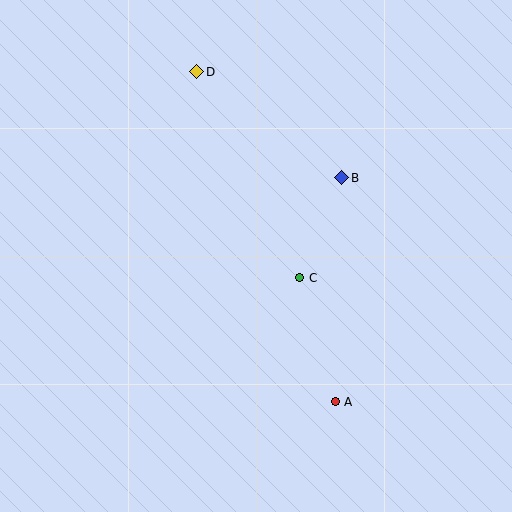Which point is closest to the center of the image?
Point C at (300, 278) is closest to the center.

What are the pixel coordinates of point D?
Point D is at (197, 72).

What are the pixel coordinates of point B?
Point B is at (342, 178).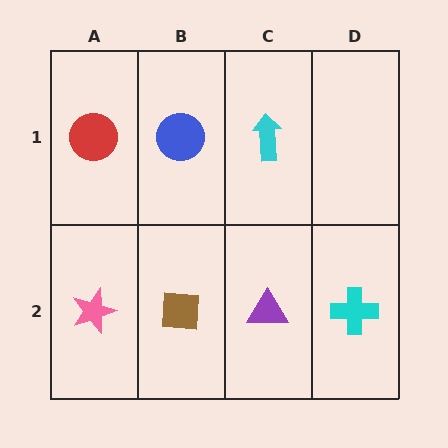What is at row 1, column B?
A blue circle.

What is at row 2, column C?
A purple triangle.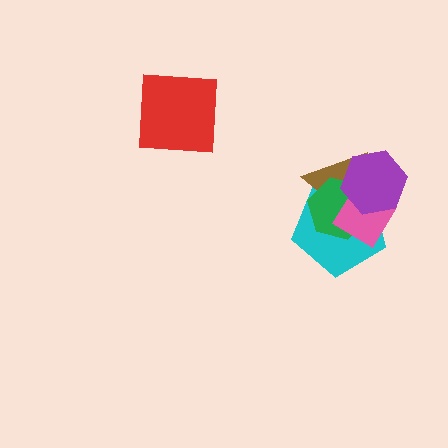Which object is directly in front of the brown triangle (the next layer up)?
The green hexagon is directly in front of the brown triangle.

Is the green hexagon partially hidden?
Yes, it is partially covered by another shape.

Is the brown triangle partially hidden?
Yes, it is partially covered by another shape.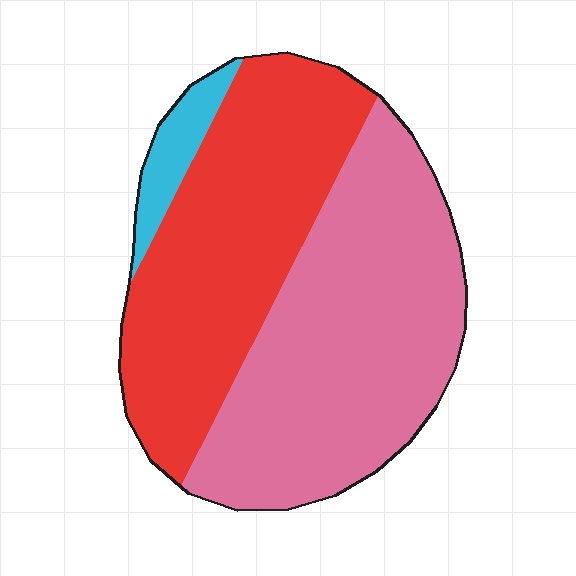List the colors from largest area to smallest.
From largest to smallest: pink, red, cyan.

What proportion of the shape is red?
Red covers roughly 45% of the shape.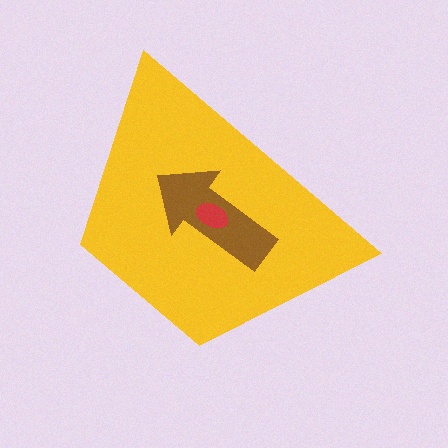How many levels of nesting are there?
3.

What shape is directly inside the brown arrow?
The red ellipse.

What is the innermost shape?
The red ellipse.